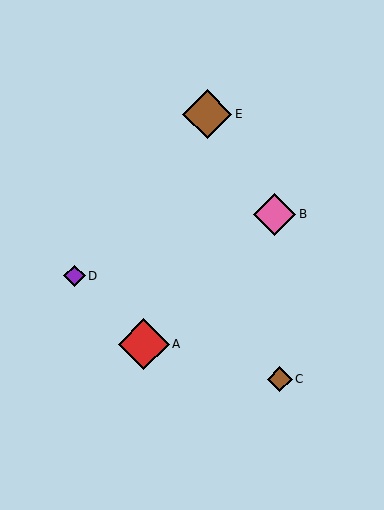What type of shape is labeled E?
Shape E is a brown diamond.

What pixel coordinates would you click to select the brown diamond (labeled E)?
Click at (207, 114) to select the brown diamond E.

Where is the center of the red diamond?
The center of the red diamond is at (144, 344).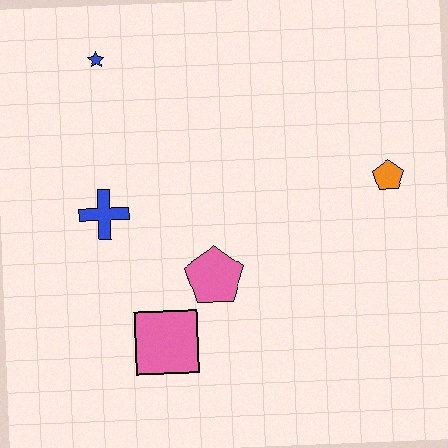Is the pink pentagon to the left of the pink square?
No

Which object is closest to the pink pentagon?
The pink square is closest to the pink pentagon.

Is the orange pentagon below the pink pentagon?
No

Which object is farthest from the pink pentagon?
The blue star is farthest from the pink pentagon.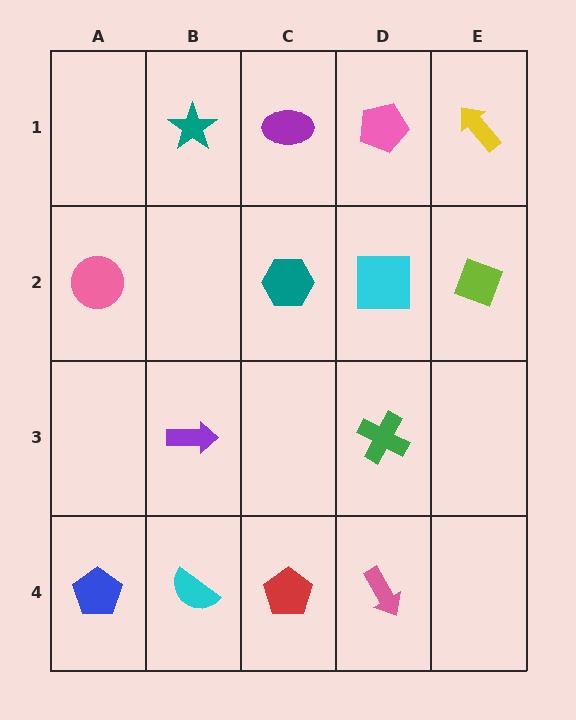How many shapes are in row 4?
4 shapes.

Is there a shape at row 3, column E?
No, that cell is empty.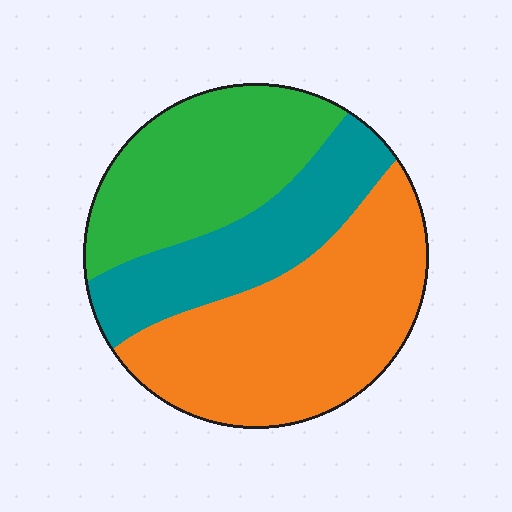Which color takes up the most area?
Orange, at roughly 45%.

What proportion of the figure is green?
Green takes up about one third (1/3) of the figure.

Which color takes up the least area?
Teal, at roughly 25%.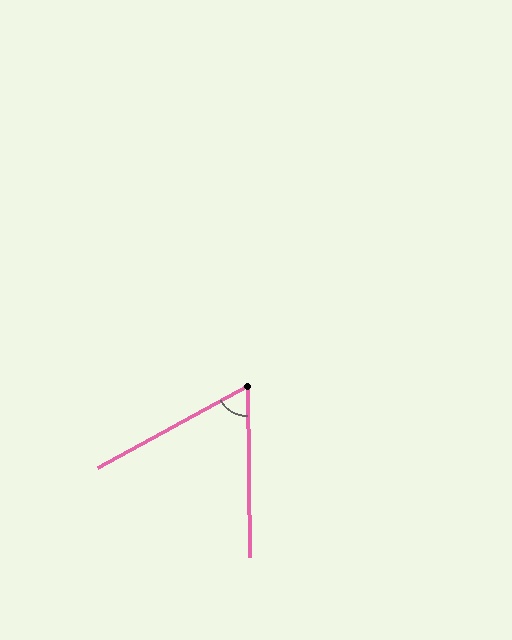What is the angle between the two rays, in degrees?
Approximately 62 degrees.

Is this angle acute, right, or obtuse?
It is acute.